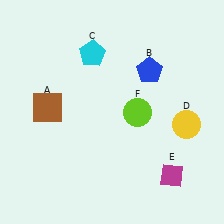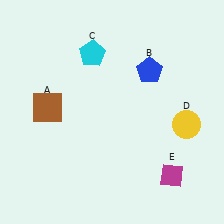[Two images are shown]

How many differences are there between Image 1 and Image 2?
There is 1 difference between the two images.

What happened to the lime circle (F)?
The lime circle (F) was removed in Image 2. It was in the bottom-right area of Image 1.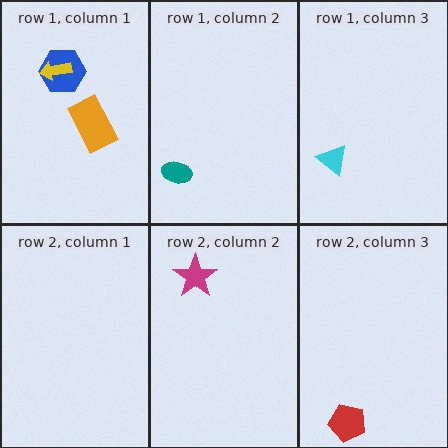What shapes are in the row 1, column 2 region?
The teal ellipse.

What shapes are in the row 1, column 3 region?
The cyan triangle.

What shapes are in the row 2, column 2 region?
The magenta star.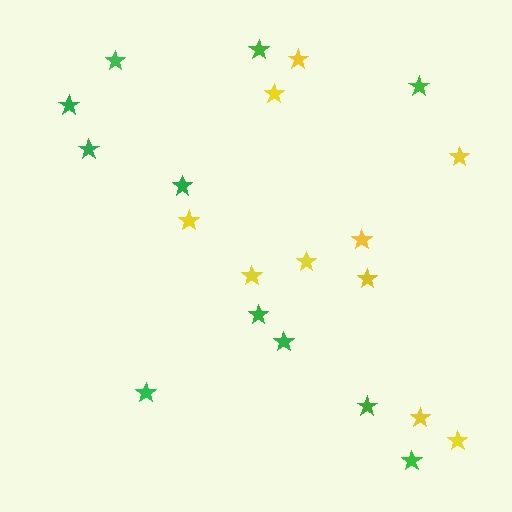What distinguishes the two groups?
There are 2 groups: one group of green stars (11) and one group of yellow stars (10).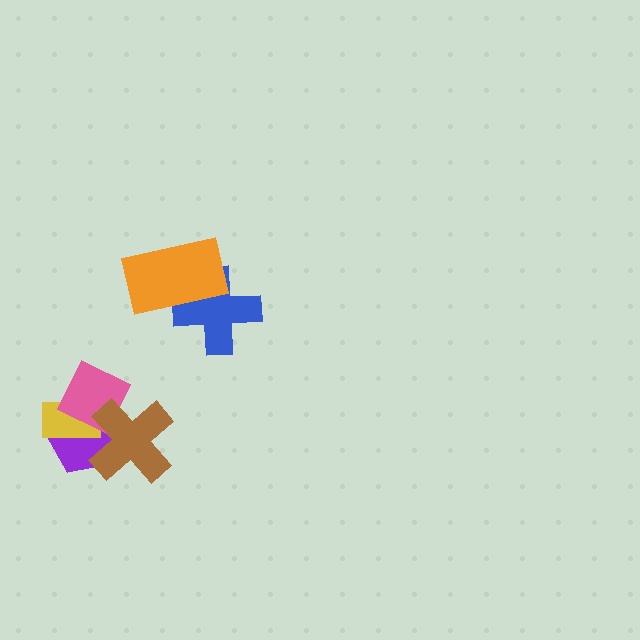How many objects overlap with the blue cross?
1 object overlaps with the blue cross.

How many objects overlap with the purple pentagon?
3 objects overlap with the purple pentagon.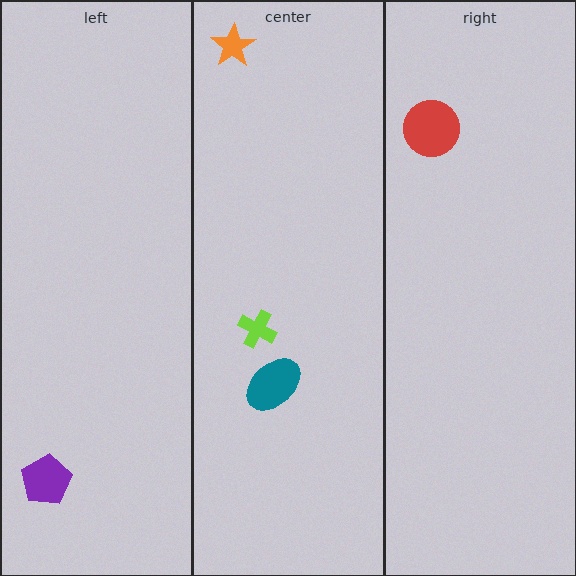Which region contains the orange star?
The center region.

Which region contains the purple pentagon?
The left region.